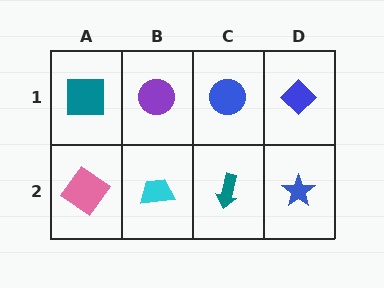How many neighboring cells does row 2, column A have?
2.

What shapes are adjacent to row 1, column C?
A teal arrow (row 2, column C), a purple circle (row 1, column B), a blue diamond (row 1, column D).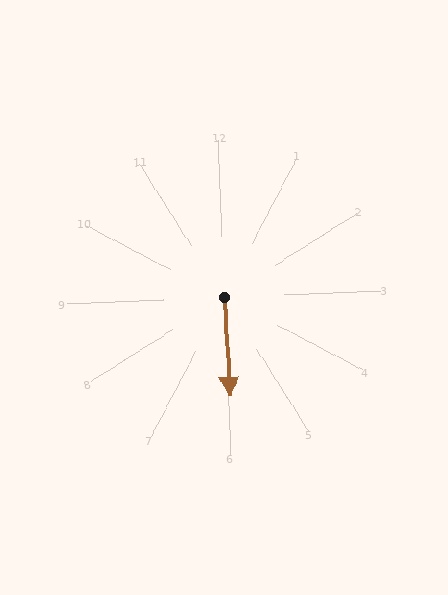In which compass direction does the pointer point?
South.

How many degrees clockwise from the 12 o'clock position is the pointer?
Approximately 179 degrees.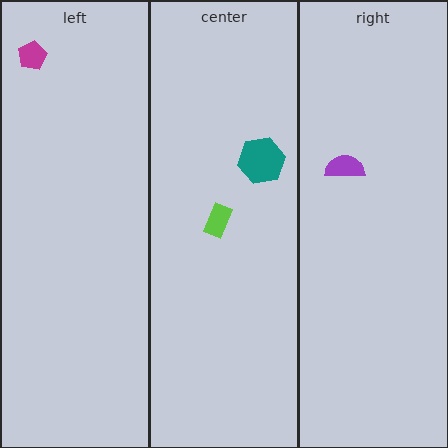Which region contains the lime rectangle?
The center region.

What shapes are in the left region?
The magenta pentagon.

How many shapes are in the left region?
1.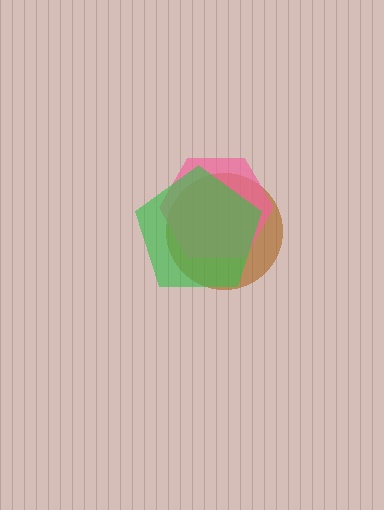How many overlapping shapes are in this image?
There are 3 overlapping shapes in the image.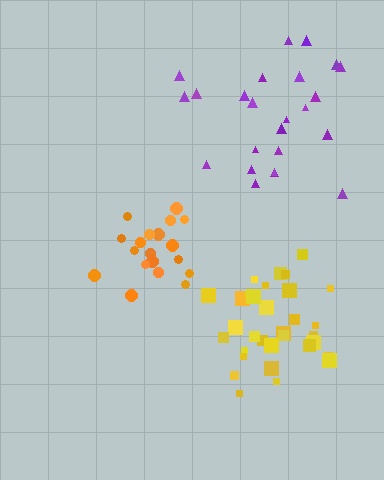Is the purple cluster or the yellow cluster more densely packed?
Yellow.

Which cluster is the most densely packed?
Orange.